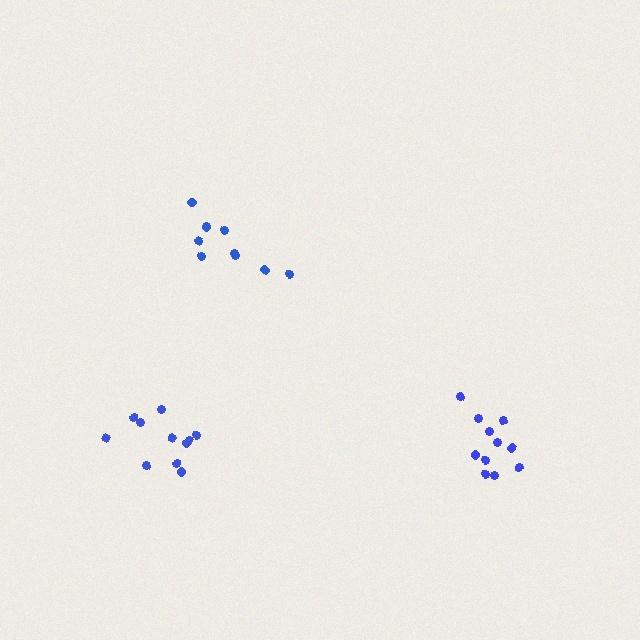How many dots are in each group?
Group 1: 11 dots, Group 2: 10 dots, Group 3: 11 dots (32 total).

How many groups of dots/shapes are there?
There are 3 groups.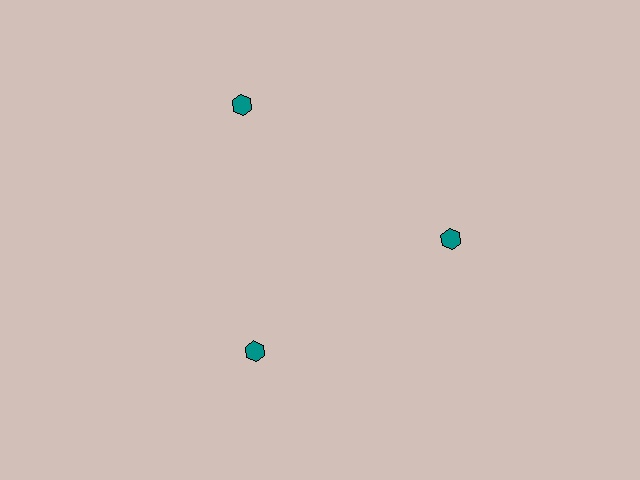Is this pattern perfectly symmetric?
No. The 3 teal hexagons are arranged in a ring, but one element near the 11 o'clock position is pushed outward from the center, breaking the 3-fold rotational symmetry.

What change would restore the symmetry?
The symmetry would be restored by moving it inward, back onto the ring so that all 3 hexagons sit at equal angles and equal distance from the center.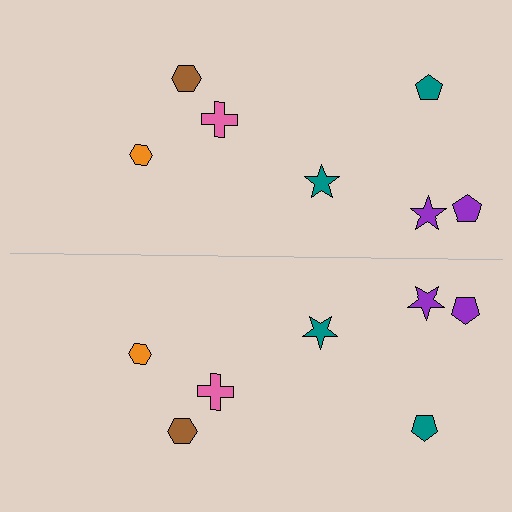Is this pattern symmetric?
Yes, this pattern has bilateral (reflection) symmetry.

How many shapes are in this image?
There are 14 shapes in this image.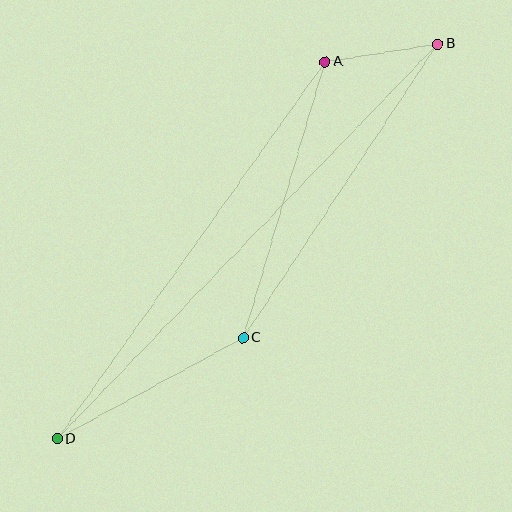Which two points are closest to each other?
Points A and B are closest to each other.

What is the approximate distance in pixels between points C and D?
The distance between C and D is approximately 211 pixels.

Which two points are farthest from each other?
Points B and D are farthest from each other.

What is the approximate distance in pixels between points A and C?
The distance between A and C is approximately 288 pixels.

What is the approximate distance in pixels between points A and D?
The distance between A and D is approximately 462 pixels.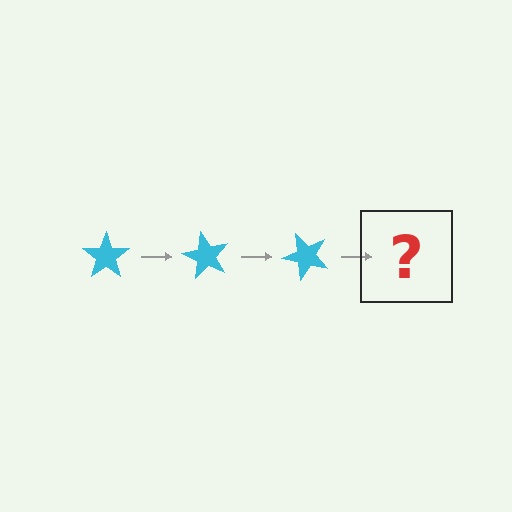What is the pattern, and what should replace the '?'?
The pattern is that the star rotates 60 degrees each step. The '?' should be a cyan star rotated 180 degrees.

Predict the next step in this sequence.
The next step is a cyan star rotated 180 degrees.